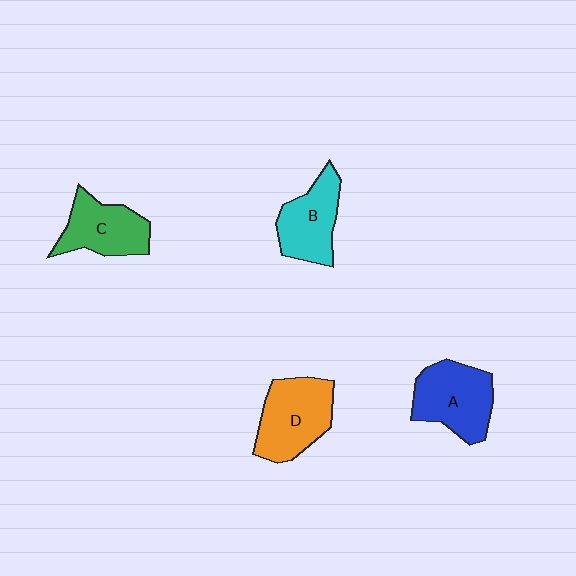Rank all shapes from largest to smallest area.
From largest to smallest: D (orange), A (blue), C (green), B (cyan).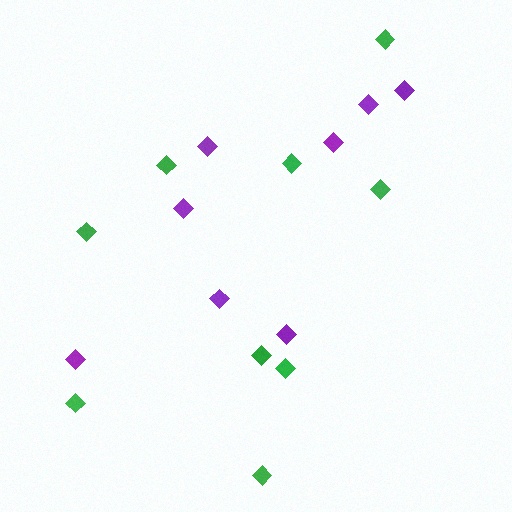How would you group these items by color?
There are 2 groups: one group of purple diamonds (8) and one group of green diamonds (9).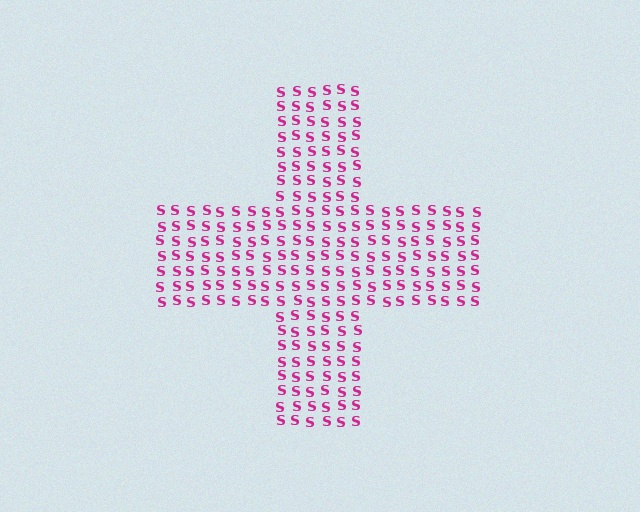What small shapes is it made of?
It is made of small letter S's.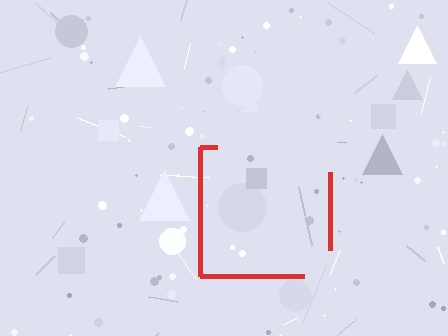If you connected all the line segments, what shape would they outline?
They would outline a square.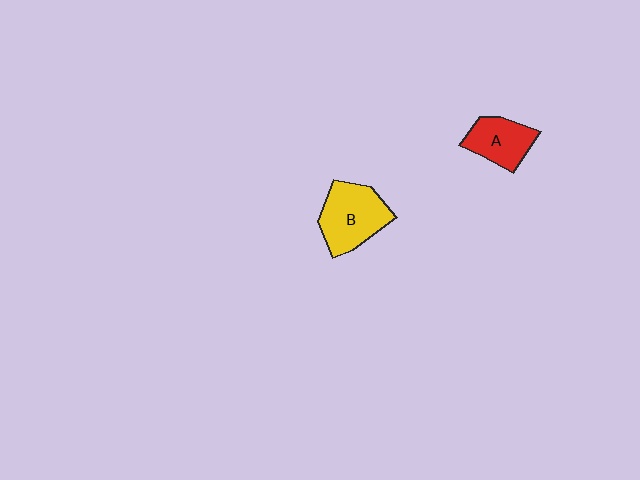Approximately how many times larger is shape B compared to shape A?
Approximately 1.4 times.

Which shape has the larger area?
Shape B (yellow).